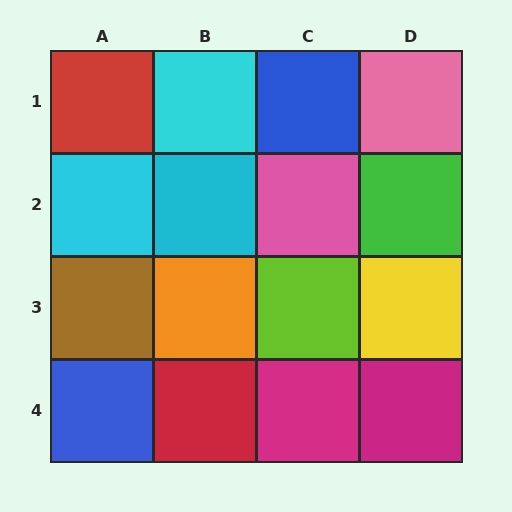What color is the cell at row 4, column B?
Red.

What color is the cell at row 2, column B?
Cyan.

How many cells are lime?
1 cell is lime.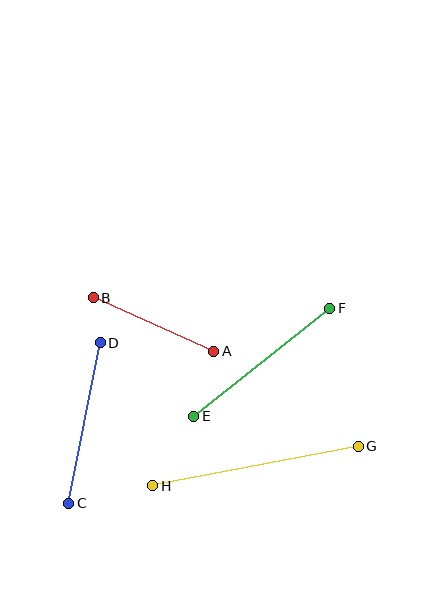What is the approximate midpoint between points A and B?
The midpoint is at approximately (154, 325) pixels.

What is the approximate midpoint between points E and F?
The midpoint is at approximately (262, 362) pixels.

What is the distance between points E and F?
The distance is approximately 173 pixels.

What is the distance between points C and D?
The distance is approximately 163 pixels.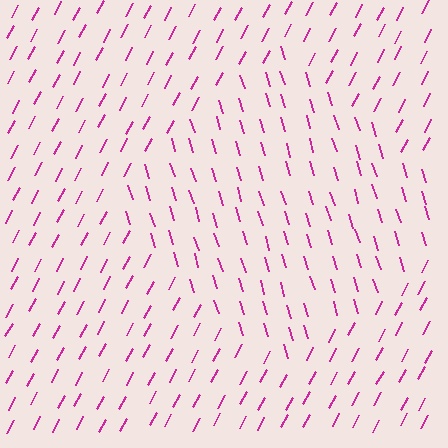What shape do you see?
I see a diamond.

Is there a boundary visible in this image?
Yes, there is a texture boundary formed by a change in line orientation.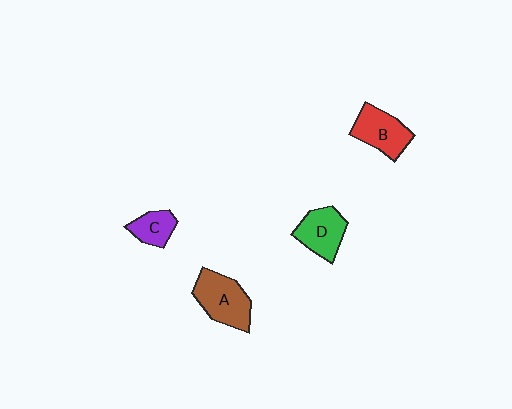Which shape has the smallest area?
Shape C (purple).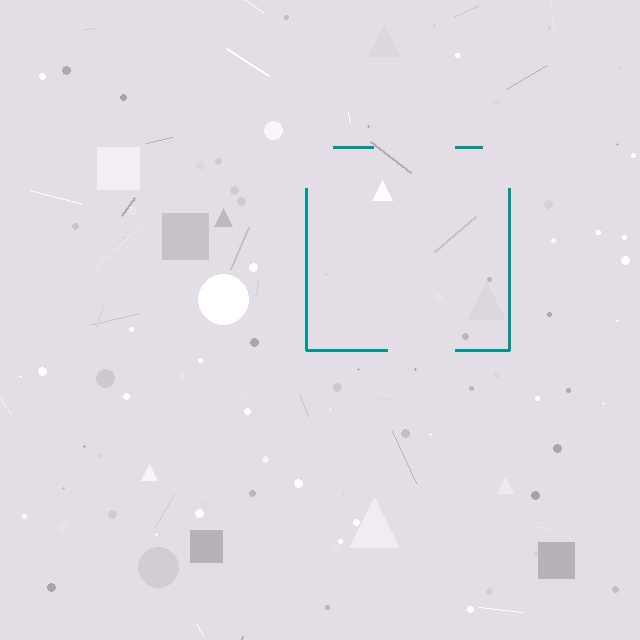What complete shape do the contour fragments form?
The contour fragments form a square.